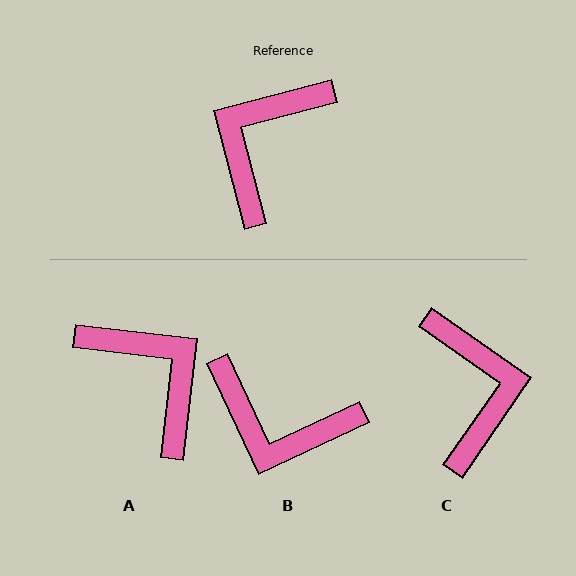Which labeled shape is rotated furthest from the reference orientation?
C, about 139 degrees away.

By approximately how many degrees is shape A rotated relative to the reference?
Approximately 111 degrees clockwise.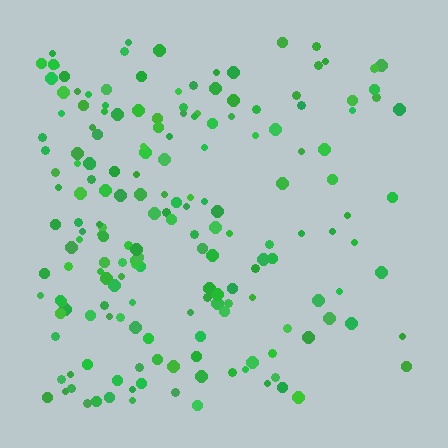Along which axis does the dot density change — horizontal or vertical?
Horizontal.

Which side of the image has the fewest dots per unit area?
The right.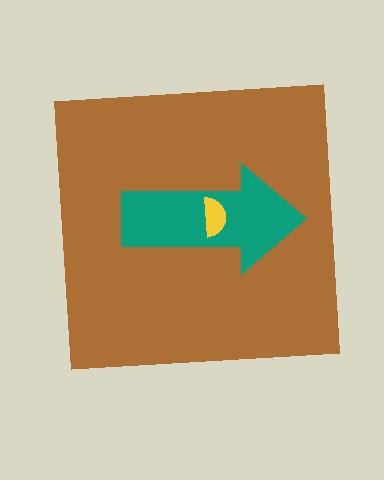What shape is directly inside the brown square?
The teal arrow.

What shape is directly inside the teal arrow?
The yellow semicircle.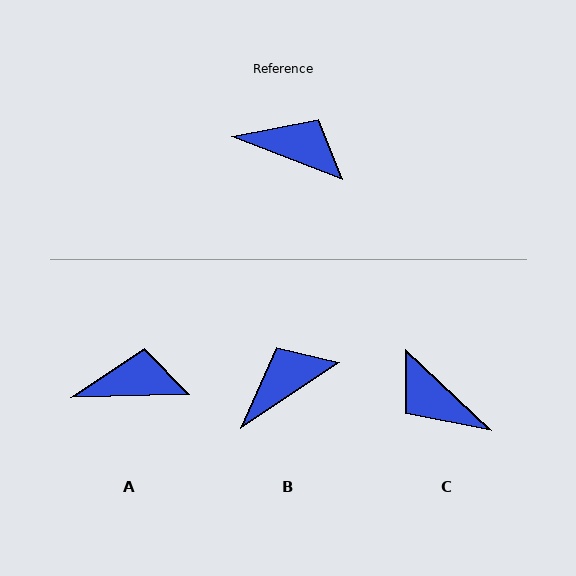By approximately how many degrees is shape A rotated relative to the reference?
Approximately 22 degrees counter-clockwise.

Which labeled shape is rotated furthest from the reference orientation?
C, about 157 degrees away.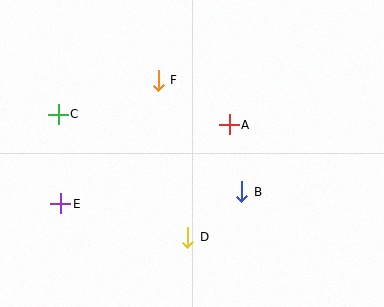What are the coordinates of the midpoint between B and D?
The midpoint between B and D is at (215, 214).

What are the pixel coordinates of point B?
Point B is at (242, 192).